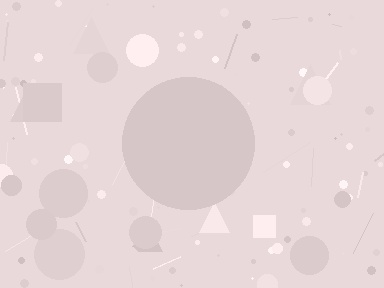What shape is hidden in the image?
A circle is hidden in the image.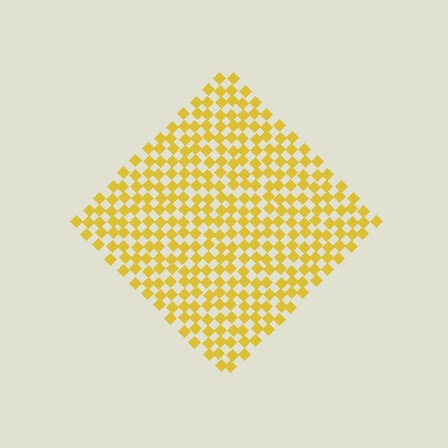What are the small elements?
The small elements are diamonds.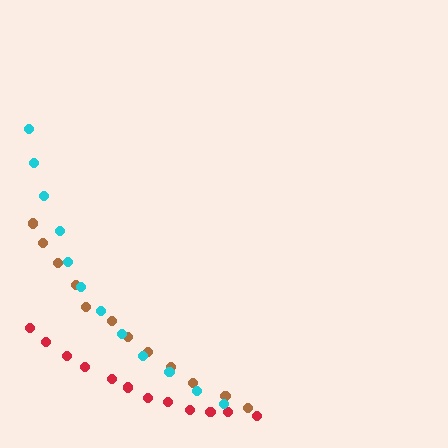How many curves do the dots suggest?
There are 3 distinct paths.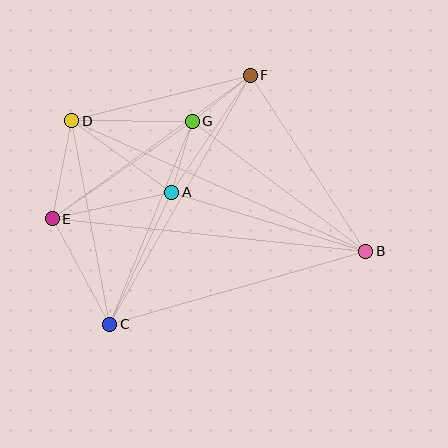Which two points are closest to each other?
Points A and G are closest to each other.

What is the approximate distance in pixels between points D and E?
The distance between D and E is approximately 100 pixels.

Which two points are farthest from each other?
Points B and D are farthest from each other.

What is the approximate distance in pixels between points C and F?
The distance between C and F is approximately 286 pixels.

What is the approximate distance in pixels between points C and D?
The distance between C and D is approximately 207 pixels.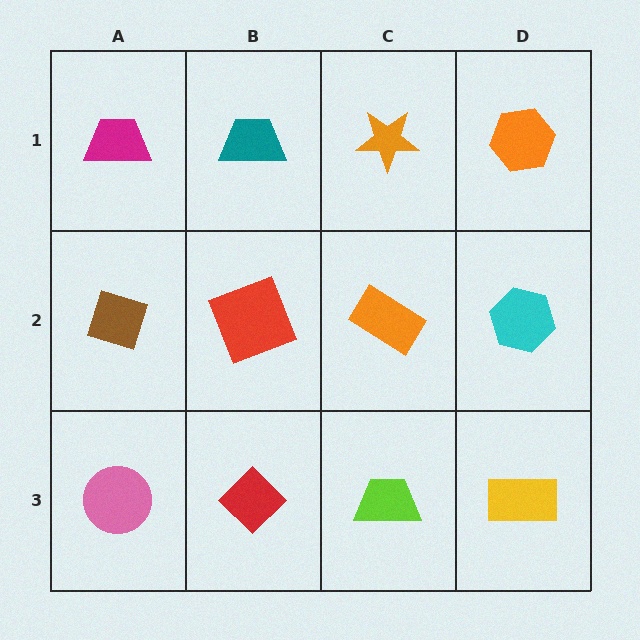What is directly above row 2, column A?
A magenta trapezoid.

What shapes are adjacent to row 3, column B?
A red square (row 2, column B), a pink circle (row 3, column A), a lime trapezoid (row 3, column C).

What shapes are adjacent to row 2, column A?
A magenta trapezoid (row 1, column A), a pink circle (row 3, column A), a red square (row 2, column B).